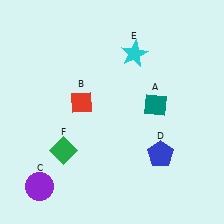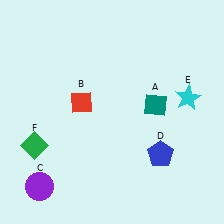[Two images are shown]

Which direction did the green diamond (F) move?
The green diamond (F) moved left.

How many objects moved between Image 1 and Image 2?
2 objects moved between the two images.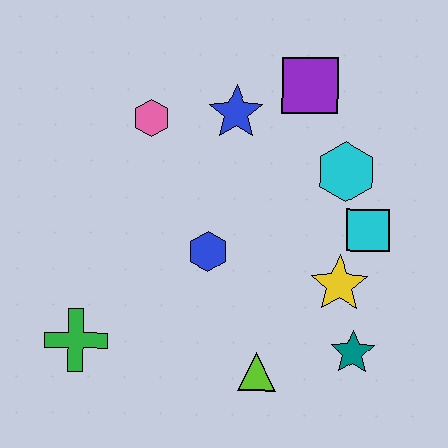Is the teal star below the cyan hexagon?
Yes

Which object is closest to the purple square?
The blue star is closest to the purple square.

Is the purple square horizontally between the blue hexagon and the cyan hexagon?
Yes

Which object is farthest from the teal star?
The pink hexagon is farthest from the teal star.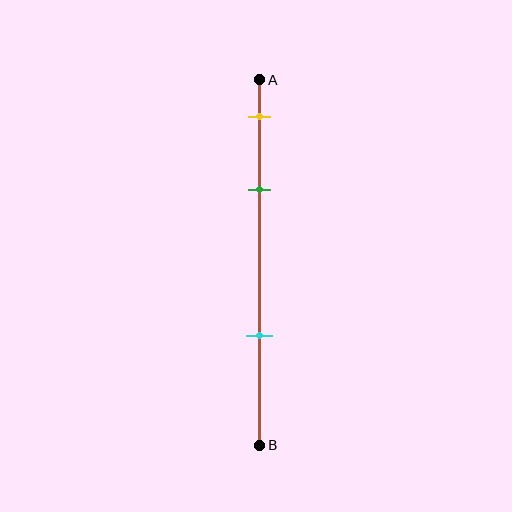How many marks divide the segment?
There are 3 marks dividing the segment.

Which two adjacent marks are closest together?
The yellow and green marks are the closest adjacent pair.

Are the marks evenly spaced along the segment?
No, the marks are not evenly spaced.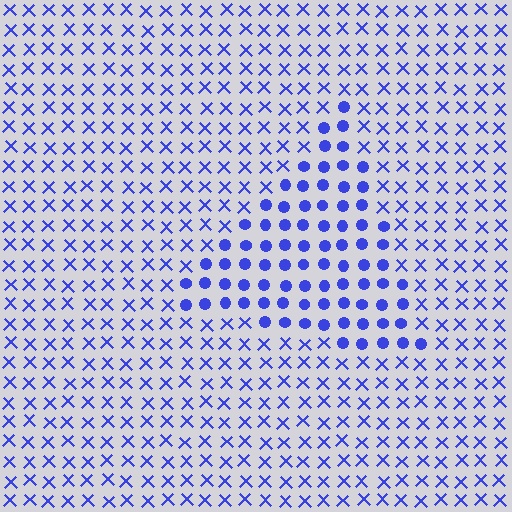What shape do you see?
I see a triangle.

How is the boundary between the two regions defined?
The boundary is defined by a change in element shape: circles inside vs. X marks outside. All elements share the same color and spacing.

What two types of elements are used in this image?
The image uses circles inside the triangle region and X marks outside it.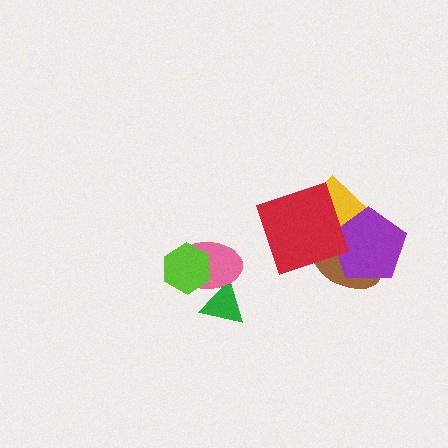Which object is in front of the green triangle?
The pink ellipse is in front of the green triangle.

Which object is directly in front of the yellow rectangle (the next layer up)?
The purple pentagon is directly in front of the yellow rectangle.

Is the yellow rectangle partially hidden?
Yes, it is partially covered by another shape.